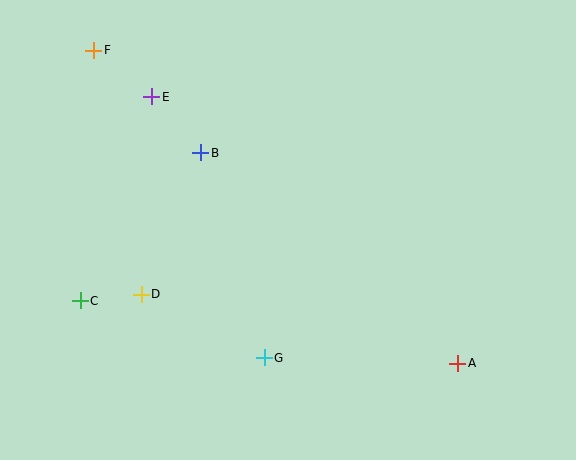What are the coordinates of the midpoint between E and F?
The midpoint between E and F is at (123, 74).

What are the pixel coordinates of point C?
Point C is at (80, 301).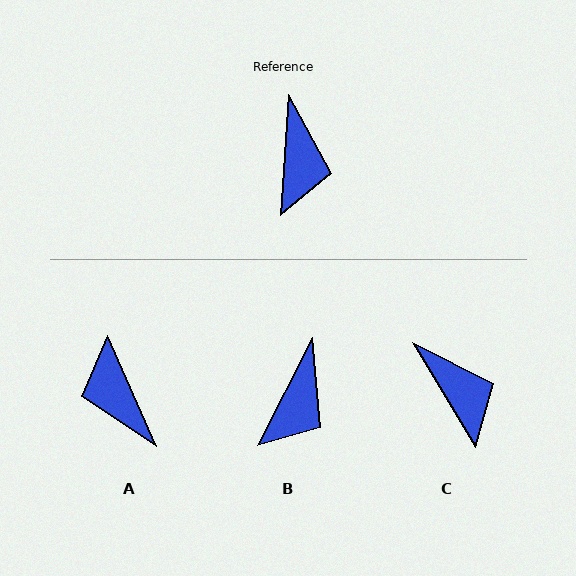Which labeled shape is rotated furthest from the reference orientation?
A, about 152 degrees away.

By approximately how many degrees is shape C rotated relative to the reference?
Approximately 35 degrees counter-clockwise.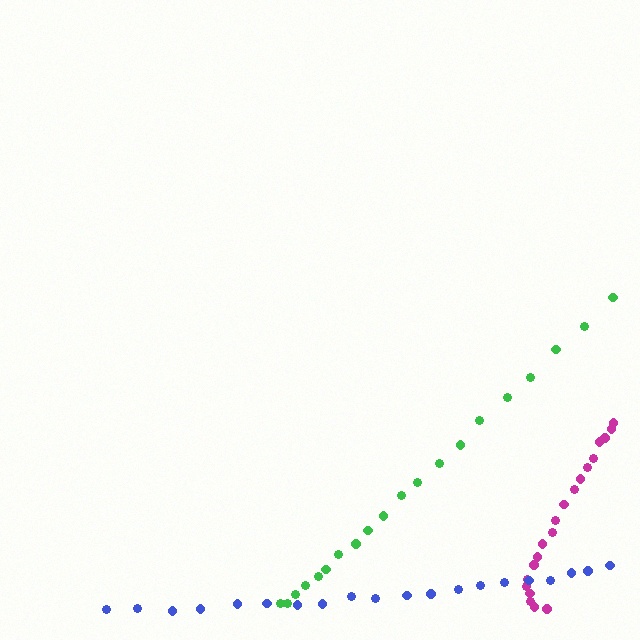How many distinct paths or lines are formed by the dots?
There are 3 distinct paths.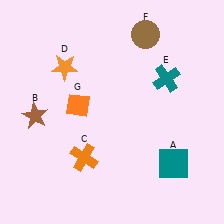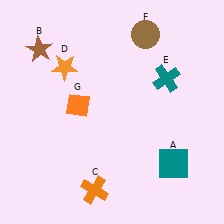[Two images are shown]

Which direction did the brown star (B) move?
The brown star (B) moved up.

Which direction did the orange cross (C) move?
The orange cross (C) moved down.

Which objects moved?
The objects that moved are: the brown star (B), the orange cross (C).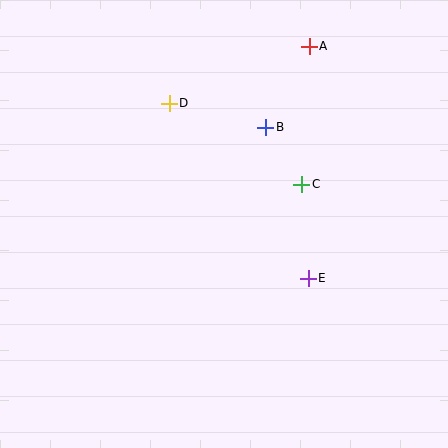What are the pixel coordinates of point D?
Point D is at (169, 103).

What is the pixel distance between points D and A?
The distance between D and A is 151 pixels.